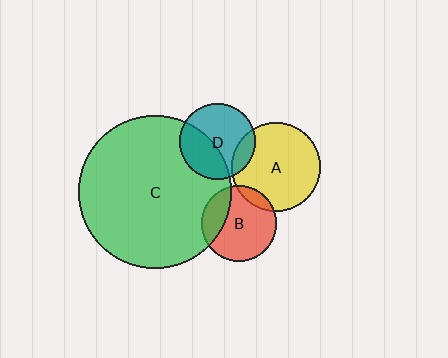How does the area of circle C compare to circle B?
Approximately 4.1 times.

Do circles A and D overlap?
Yes.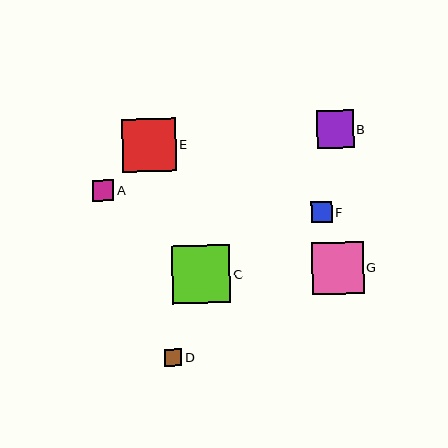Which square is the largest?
Square C is the largest with a size of approximately 58 pixels.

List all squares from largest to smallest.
From largest to smallest: C, E, G, B, F, A, D.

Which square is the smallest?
Square D is the smallest with a size of approximately 17 pixels.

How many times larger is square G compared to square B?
Square G is approximately 1.4 times the size of square B.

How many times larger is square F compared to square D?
Square F is approximately 1.2 times the size of square D.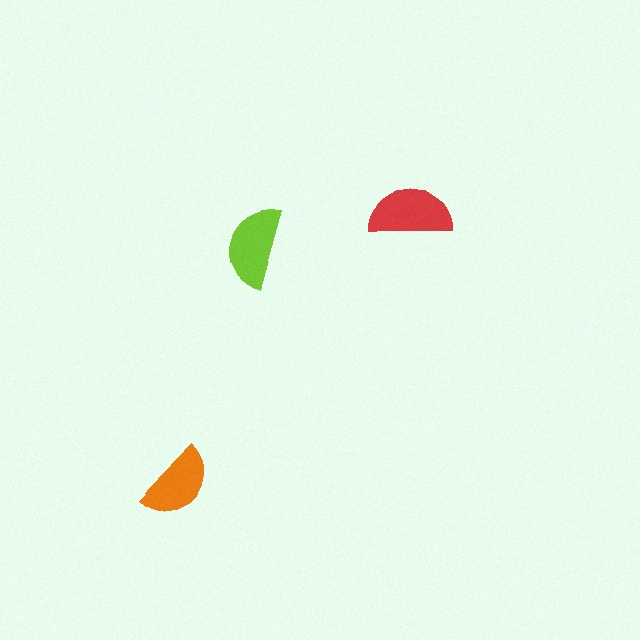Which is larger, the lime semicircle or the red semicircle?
The red one.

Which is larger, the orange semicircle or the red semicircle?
The red one.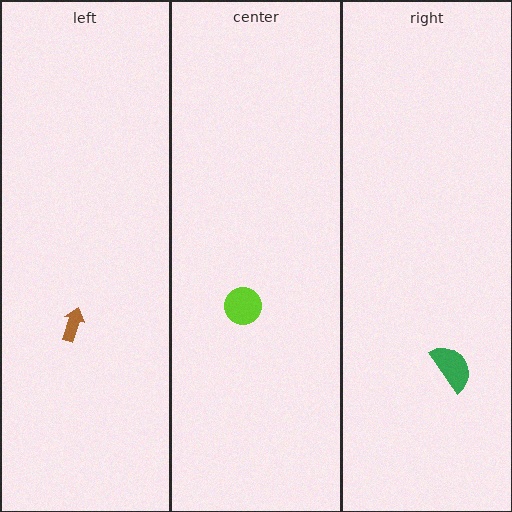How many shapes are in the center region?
1.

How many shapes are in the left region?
1.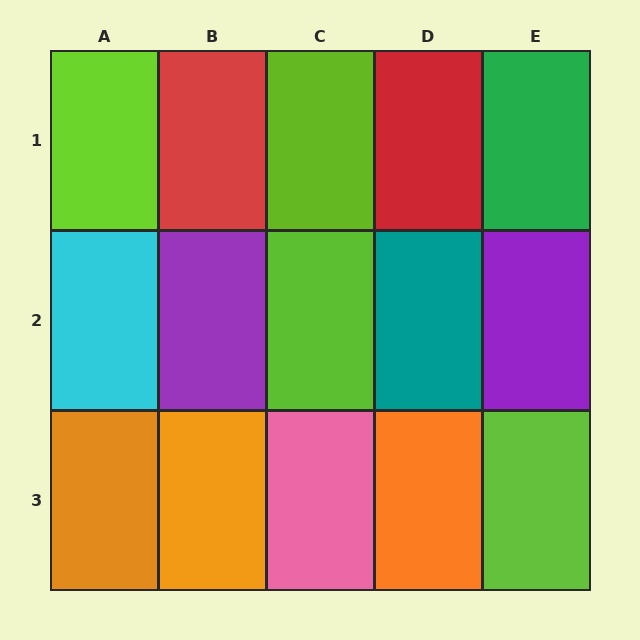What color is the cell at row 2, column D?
Teal.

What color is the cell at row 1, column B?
Red.